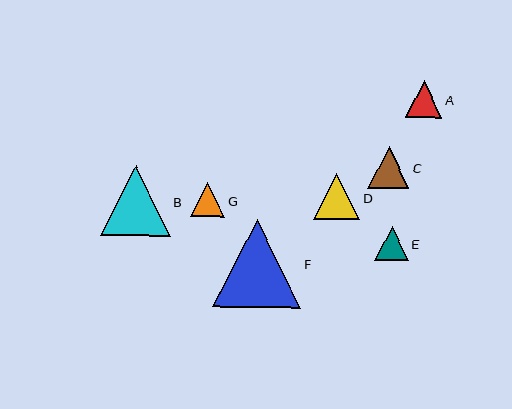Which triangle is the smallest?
Triangle E is the smallest with a size of approximately 34 pixels.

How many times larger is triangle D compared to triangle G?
Triangle D is approximately 1.3 times the size of triangle G.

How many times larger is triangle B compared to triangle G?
Triangle B is approximately 2.0 times the size of triangle G.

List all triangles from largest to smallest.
From largest to smallest: F, B, D, C, A, G, E.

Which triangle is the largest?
Triangle F is the largest with a size of approximately 88 pixels.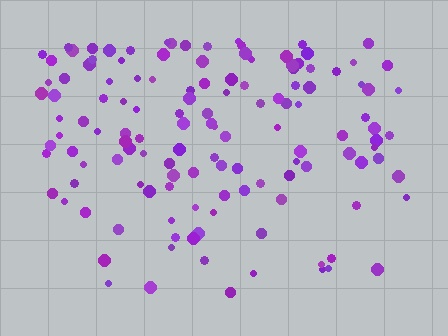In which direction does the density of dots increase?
From bottom to top, with the top side densest.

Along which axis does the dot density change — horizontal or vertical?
Vertical.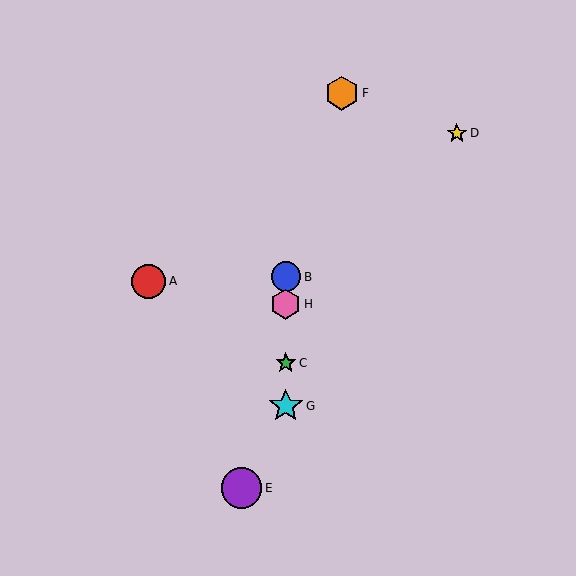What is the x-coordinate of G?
Object G is at x≈286.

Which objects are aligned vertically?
Objects B, C, G, H are aligned vertically.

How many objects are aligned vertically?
4 objects (B, C, G, H) are aligned vertically.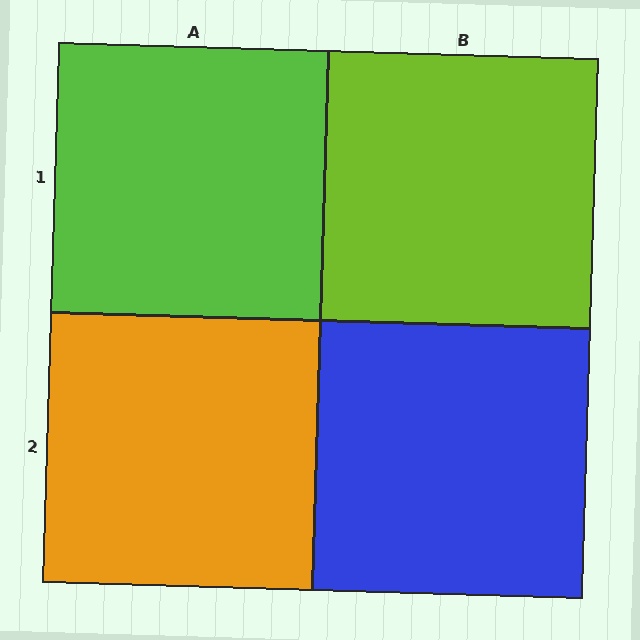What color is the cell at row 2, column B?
Blue.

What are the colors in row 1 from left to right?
Lime, lime.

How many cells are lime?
2 cells are lime.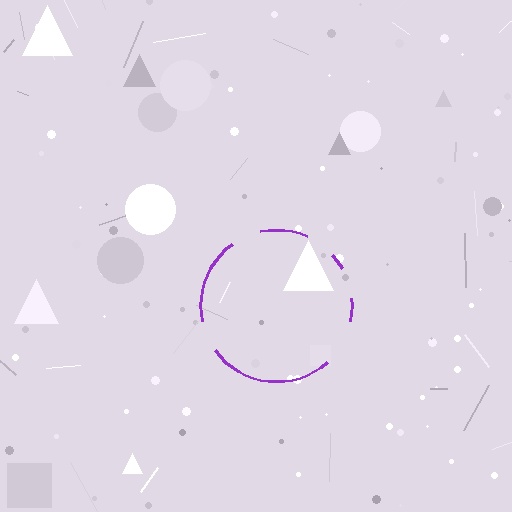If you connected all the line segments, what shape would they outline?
They would outline a circle.